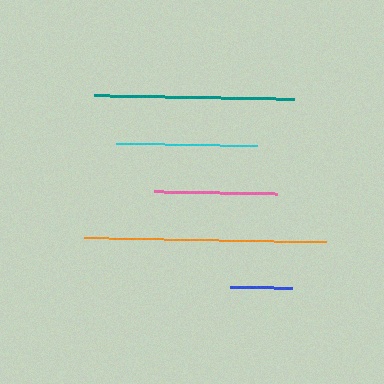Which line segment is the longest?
The orange line is the longest at approximately 242 pixels.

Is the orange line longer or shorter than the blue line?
The orange line is longer than the blue line.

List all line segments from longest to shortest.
From longest to shortest: orange, teal, cyan, pink, blue.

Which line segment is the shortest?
The blue line is the shortest at approximately 62 pixels.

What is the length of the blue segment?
The blue segment is approximately 62 pixels long.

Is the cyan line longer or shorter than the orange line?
The orange line is longer than the cyan line.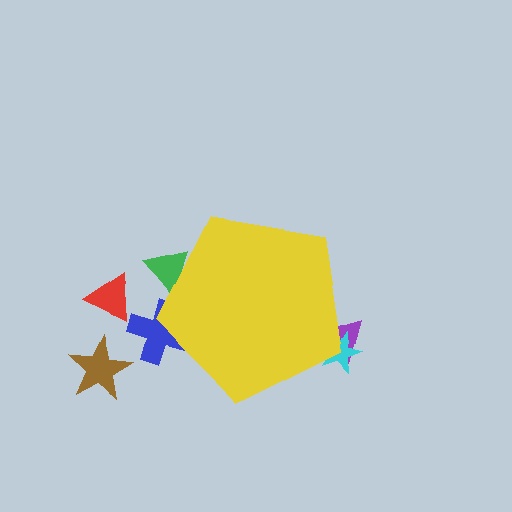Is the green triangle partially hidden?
Yes, the green triangle is partially hidden behind the yellow pentagon.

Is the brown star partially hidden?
No, the brown star is fully visible.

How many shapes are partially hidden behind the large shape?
4 shapes are partially hidden.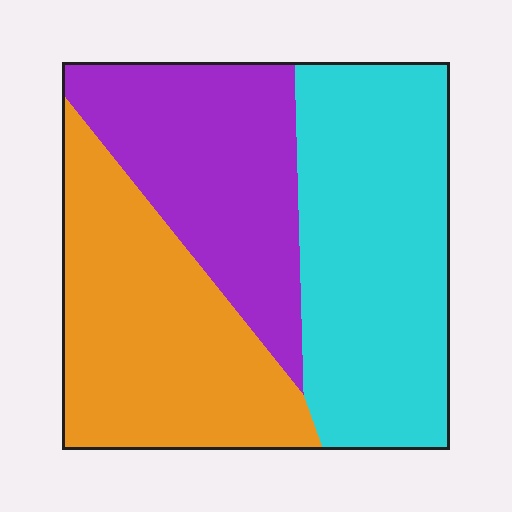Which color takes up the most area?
Cyan, at roughly 40%.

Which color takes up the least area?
Purple, at roughly 30%.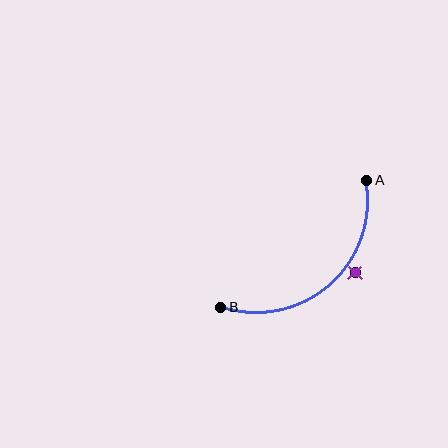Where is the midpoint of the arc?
The arc midpoint is the point on the curve farthest from the straight line joining A and B. It sits below and to the right of that line.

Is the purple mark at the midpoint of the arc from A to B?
No — the purple mark does not lie on the arc at all. It sits slightly outside the curve.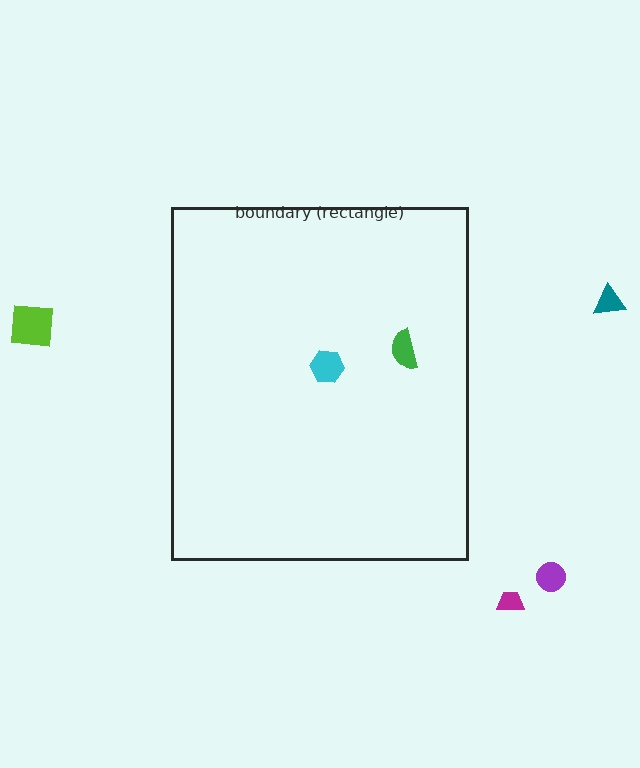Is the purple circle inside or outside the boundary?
Outside.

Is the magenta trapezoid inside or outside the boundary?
Outside.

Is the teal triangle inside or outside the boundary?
Outside.